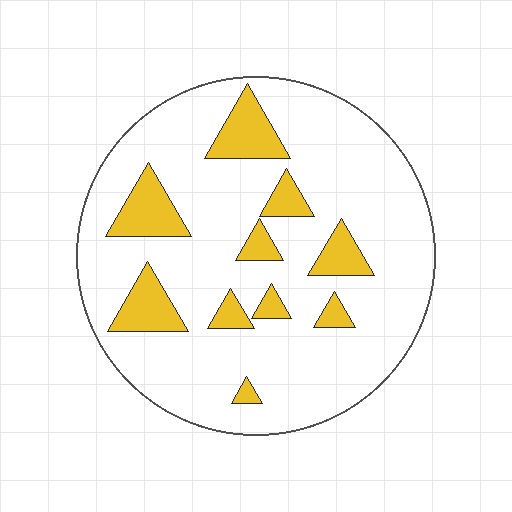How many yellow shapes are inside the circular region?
10.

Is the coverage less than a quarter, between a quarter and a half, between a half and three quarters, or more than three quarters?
Less than a quarter.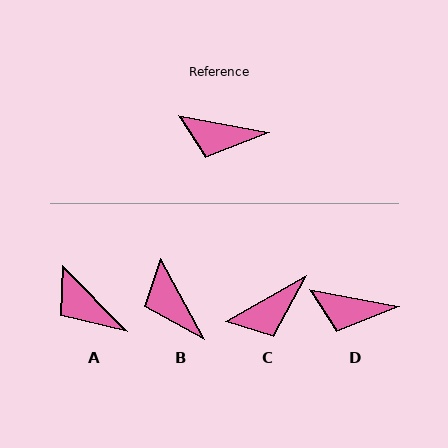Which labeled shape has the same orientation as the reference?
D.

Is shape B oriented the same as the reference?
No, it is off by about 51 degrees.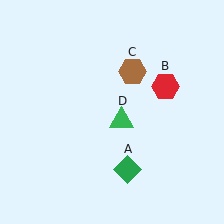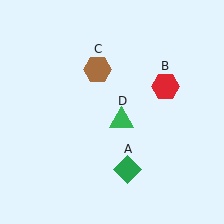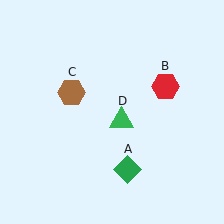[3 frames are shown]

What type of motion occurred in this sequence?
The brown hexagon (object C) rotated counterclockwise around the center of the scene.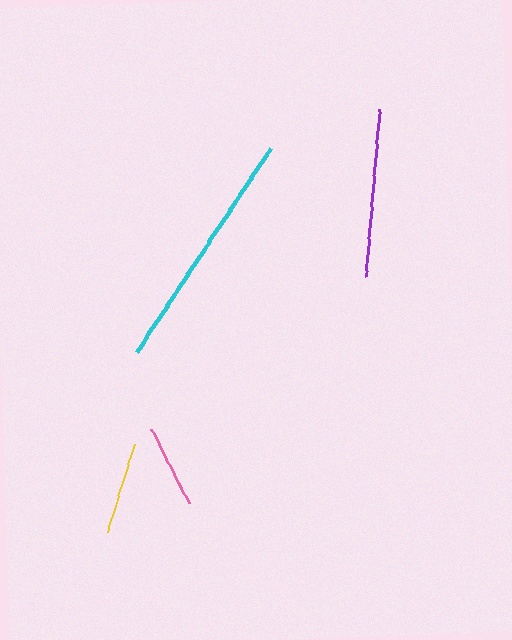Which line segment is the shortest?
The pink line is the shortest at approximately 83 pixels.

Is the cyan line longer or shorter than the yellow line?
The cyan line is longer than the yellow line.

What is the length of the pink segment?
The pink segment is approximately 83 pixels long.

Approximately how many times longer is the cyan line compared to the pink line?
The cyan line is approximately 2.9 times the length of the pink line.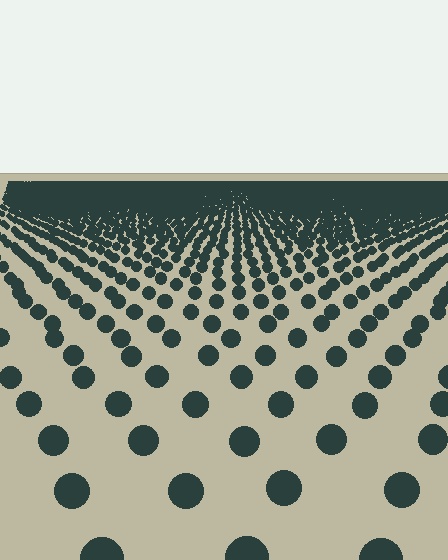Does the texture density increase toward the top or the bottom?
Density increases toward the top.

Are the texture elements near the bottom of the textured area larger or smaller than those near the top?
Larger. Near the bottom, elements are closer to the viewer and appear at a bigger on-screen size.